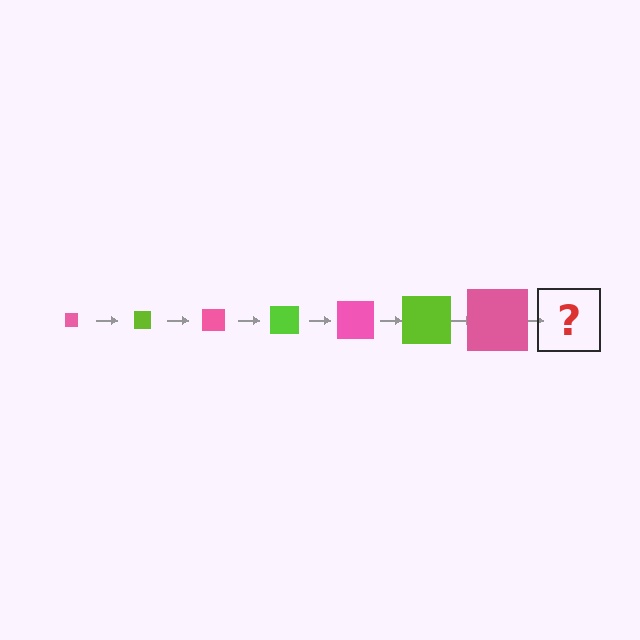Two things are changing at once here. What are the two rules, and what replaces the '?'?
The two rules are that the square grows larger each step and the color cycles through pink and lime. The '?' should be a lime square, larger than the previous one.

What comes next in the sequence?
The next element should be a lime square, larger than the previous one.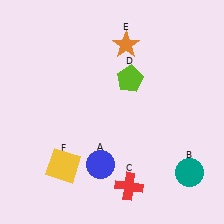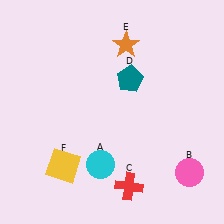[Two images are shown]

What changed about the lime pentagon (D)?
In Image 1, D is lime. In Image 2, it changed to teal.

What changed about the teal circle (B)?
In Image 1, B is teal. In Image 2, it changed to pink.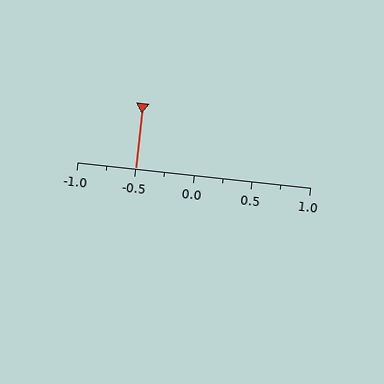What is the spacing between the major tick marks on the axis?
The major ticks are spaced 0.5 apart.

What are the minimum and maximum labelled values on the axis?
The axis runs from -1.0 to 1.0.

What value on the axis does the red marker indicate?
The marker indicates approximately -0.5.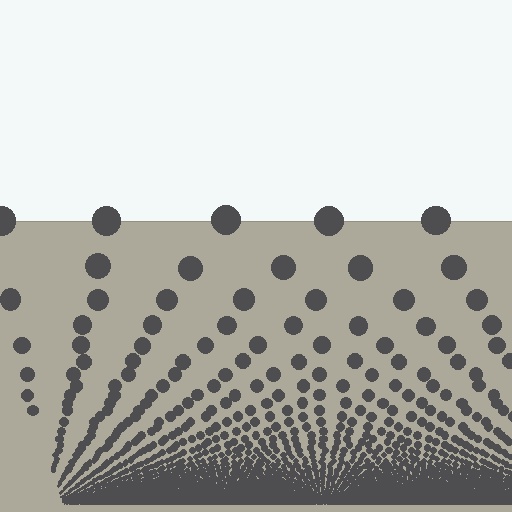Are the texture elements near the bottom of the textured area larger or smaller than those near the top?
Smaller. The gradient is inverted — elements near the bottom are smaller and denser.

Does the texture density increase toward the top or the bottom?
Density increases toward the bottom.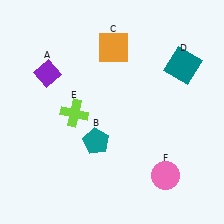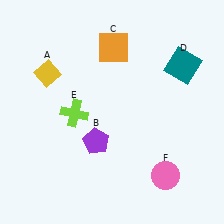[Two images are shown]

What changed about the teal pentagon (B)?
In Image 1, B is teal. In Image 2, it changed to purple.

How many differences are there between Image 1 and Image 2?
There are 2 differences between the two images.